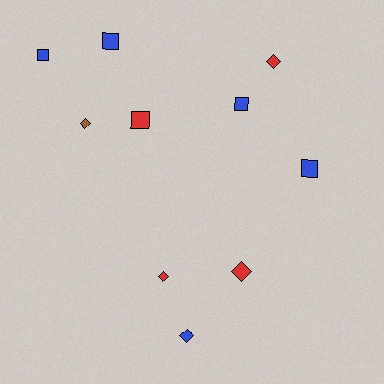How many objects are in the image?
There are 10 objects.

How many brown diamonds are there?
There is 1 brown diamond.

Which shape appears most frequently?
Diamond, with 5 objects.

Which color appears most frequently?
Blue, with 5 objects.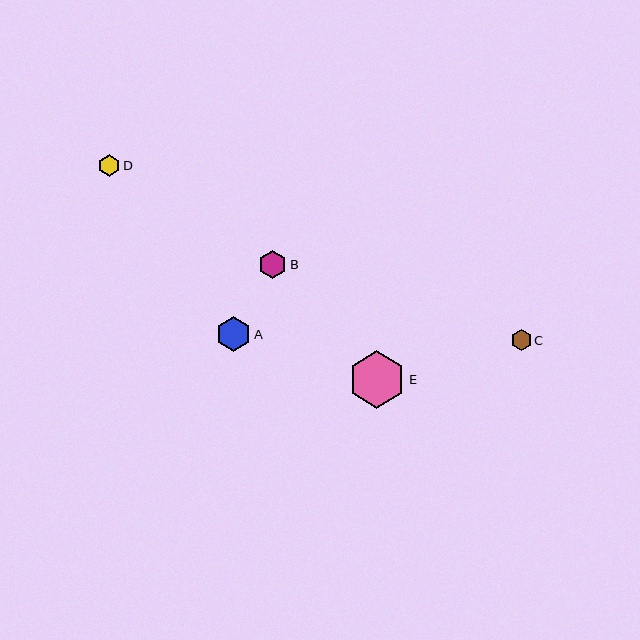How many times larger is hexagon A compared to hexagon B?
Hexagon A is approximately 1.2 times the size of hexagon B.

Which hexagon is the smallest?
Hexagon C is the smallest with a size of approximately 21 pixels.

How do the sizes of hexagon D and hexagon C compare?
Hexagon D and hexagon C are approximately the same size.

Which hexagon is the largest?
Hexagon E is the largest with a size of approximately 57 pixels.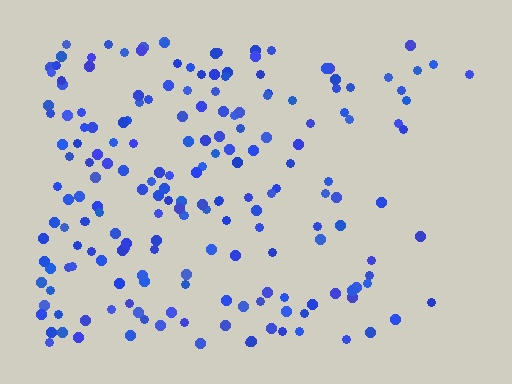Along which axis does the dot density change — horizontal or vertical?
Horizontal.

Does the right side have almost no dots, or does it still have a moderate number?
Still a moderate number, just noticeably fewer than the left.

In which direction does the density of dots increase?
From right to left, with the left side densest.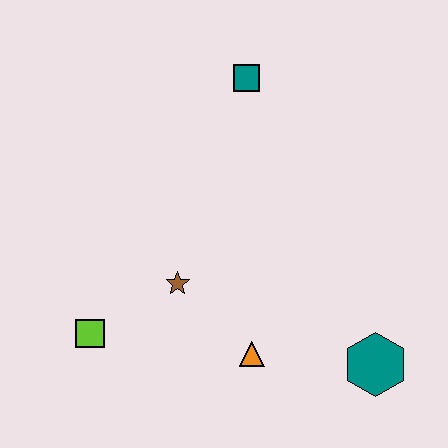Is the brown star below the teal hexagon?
No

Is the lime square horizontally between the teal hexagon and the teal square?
No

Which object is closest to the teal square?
The brown star is closest to the teal square.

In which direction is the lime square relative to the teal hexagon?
The lime square is to the left of the teal hexagon.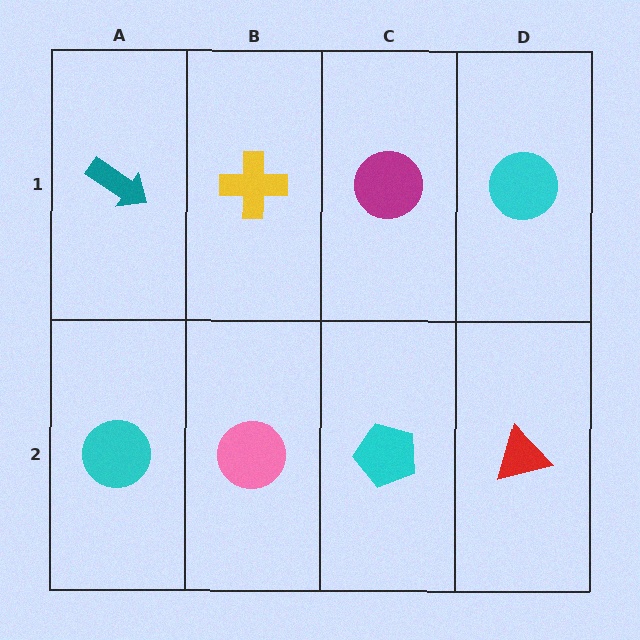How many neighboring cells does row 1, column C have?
3.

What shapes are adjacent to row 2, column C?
A magenta circle (row 1, column C), a pink circle (row 2, column B), a red triangle (row 2, column D).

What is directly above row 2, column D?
A cyan circle.